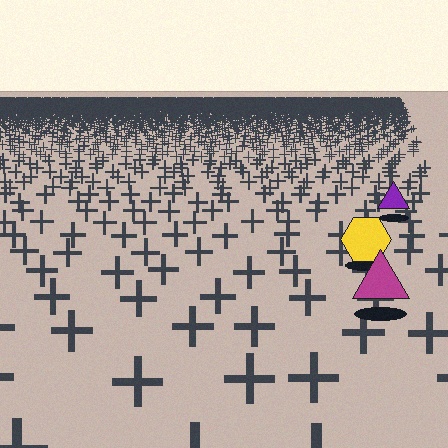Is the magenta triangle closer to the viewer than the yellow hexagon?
Yes. The magenta triangle is closer — you can tell from the texture gradient: the ground texture is coarser near it.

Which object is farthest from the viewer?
The purple triangle is farthest from the viewer. It appears smaller and the ground texture around it is denser.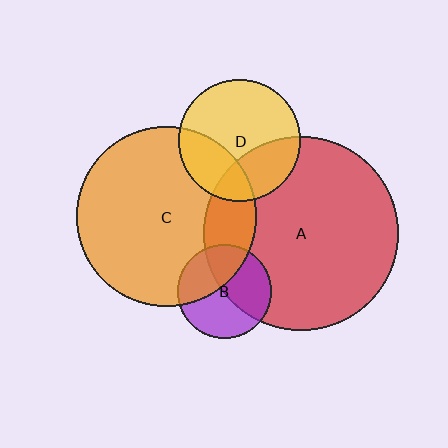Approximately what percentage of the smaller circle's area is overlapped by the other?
Approximately 30%.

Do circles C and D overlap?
Yes.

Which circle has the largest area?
Circle A (red).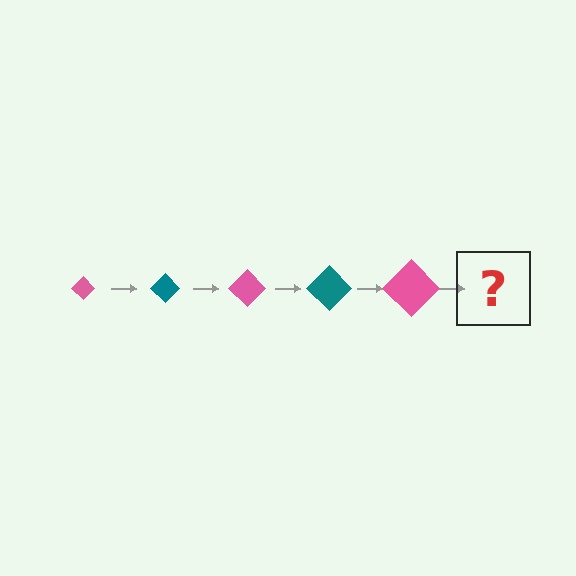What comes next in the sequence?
The next element should be a teal diamond, larger than the previous one.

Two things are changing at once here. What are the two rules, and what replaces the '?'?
The two rules are that the diamond grows larger each step and the color cycles through pink and teal. The '?' should be a teal diamond, larger than the previous one.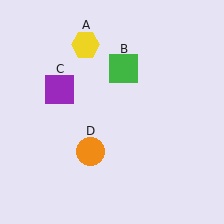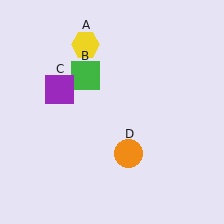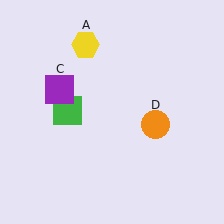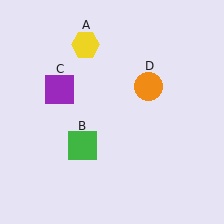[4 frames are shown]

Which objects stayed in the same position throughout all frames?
Yellow hexagon (object A) and purple square (object C) remained stationary.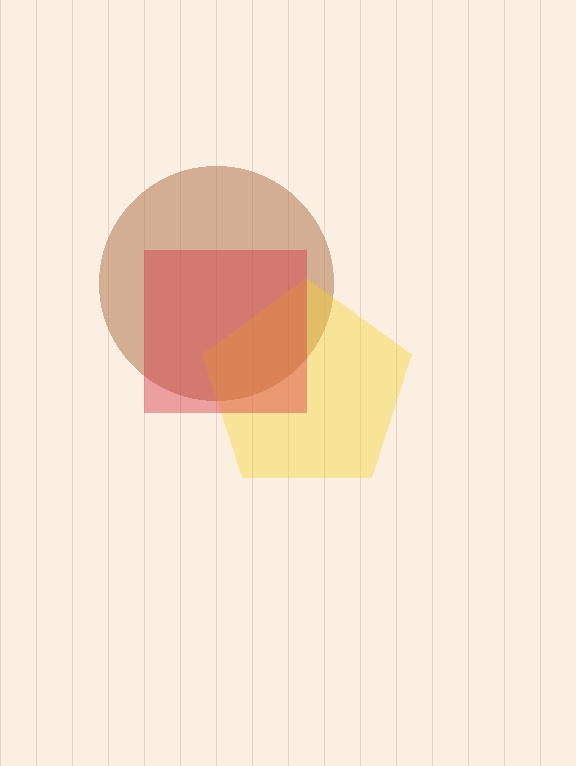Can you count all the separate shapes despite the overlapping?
Yes, there are 3 separate shapes.